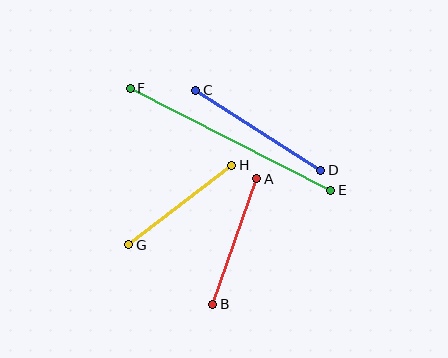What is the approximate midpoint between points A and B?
The midpoint is at approximately (235, 241) pixels.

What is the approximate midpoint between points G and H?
The midpoint is at approximately (180, 205) pixels.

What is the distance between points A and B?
The distance is approximately 133 pixels.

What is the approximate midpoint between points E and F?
The midpoint is at approximately (230, 139) pixels.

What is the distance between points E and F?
The distance is approximately 225 pixels.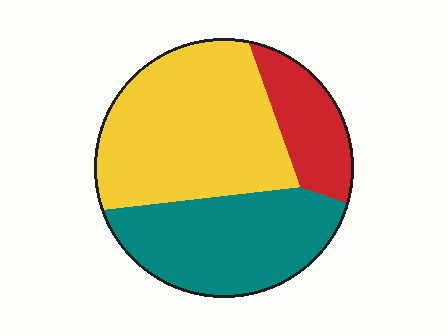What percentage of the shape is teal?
Teal takes up between a third and a half of the shape.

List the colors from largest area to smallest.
From largest to smallest: yellow, teal, red.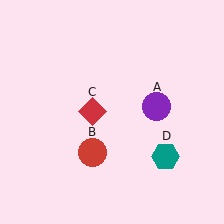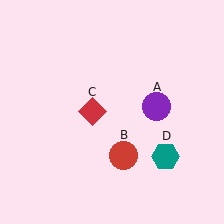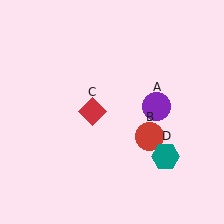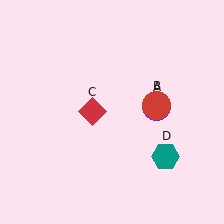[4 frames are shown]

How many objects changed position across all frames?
1 object changed position: red circle (object B).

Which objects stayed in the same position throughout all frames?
Purple circle (object A) and red diamond (object C) and teal hexagon (object D) remained stationary.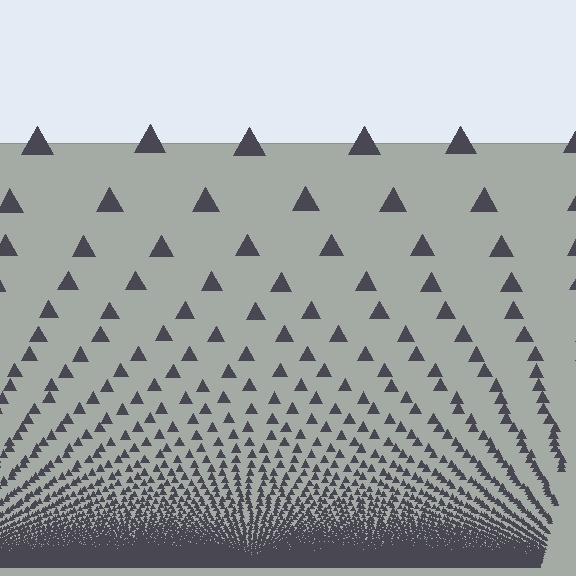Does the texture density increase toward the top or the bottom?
Density increases toward the bottom.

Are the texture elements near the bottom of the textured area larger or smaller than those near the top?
Smaller. The gradient is inverted — elements near the bottom are smaller and denser.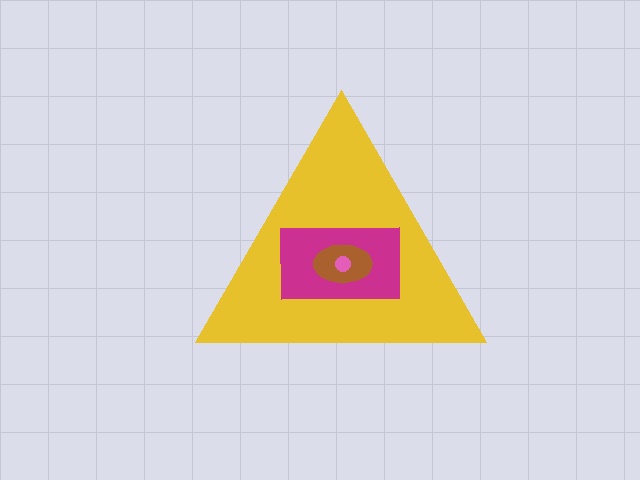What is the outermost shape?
The yellow triangle.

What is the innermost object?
The pink circle.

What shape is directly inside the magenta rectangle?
The brown ellipse.